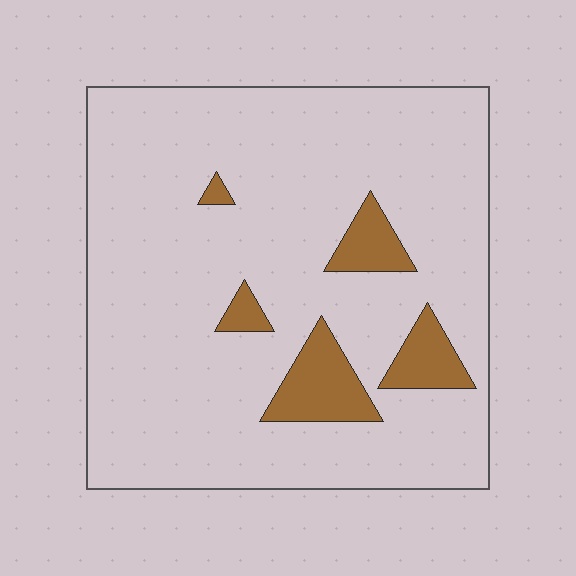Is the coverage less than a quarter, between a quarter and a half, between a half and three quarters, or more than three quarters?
Less than a quarter.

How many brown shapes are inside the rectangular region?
5.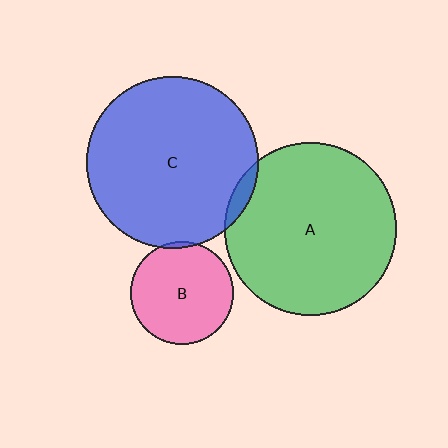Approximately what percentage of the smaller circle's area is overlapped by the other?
Approximately 5%.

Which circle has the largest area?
Circle A (green).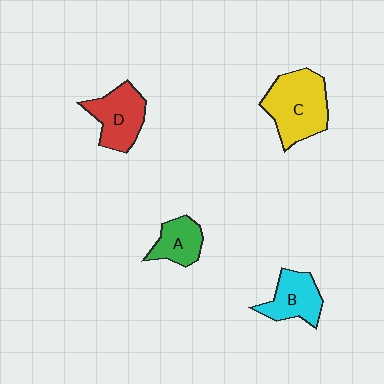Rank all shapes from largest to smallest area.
From largest to smallest: C (yellow), D (red), B (cyan), A (green).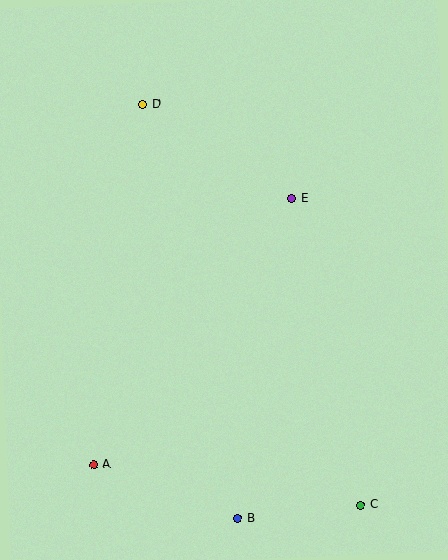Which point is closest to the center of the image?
Point E at (291, 198) is closest to the center.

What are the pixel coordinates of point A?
Point A is at (94, 465).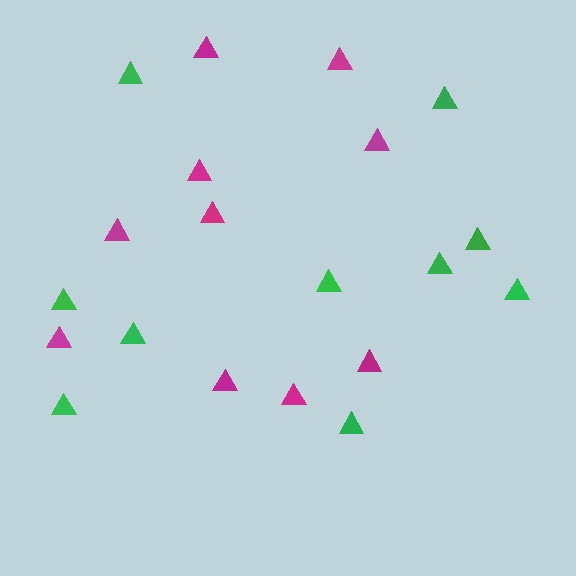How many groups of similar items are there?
There are 2 groups: one group of green triangles (10) and one group of magenta triangles (10).